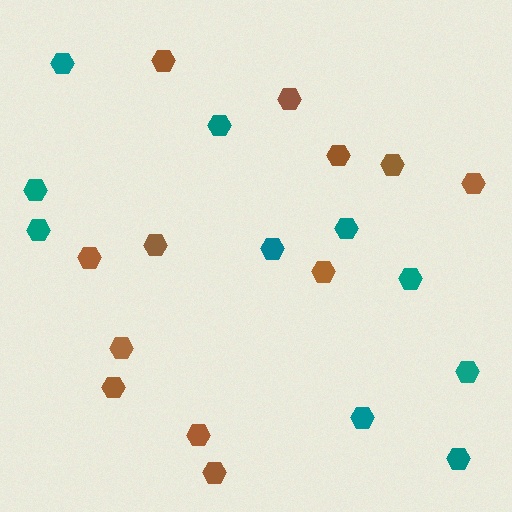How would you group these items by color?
There are 2 groups: one group of teal hexagons (10) and one group of brown hexagons (12).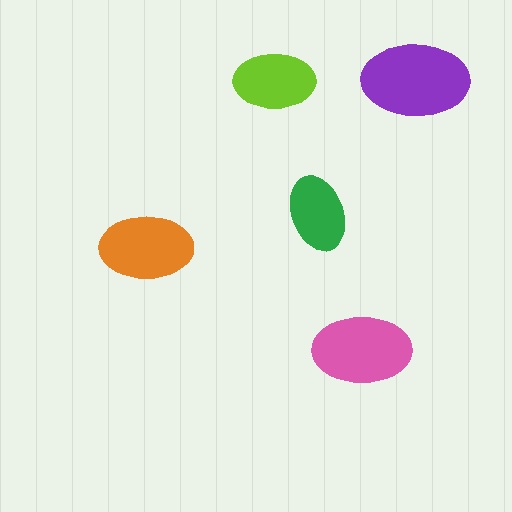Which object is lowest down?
The pink ellipse is bottommost.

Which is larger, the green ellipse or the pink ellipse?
The pink one.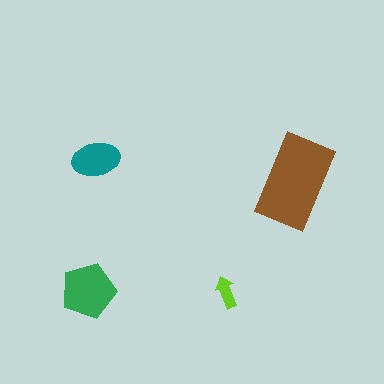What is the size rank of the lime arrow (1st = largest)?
4th.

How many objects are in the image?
There are 4 objects in the image.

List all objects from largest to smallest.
The brown rectangle, the green pentagon, the teal ellipse, the lime arrow.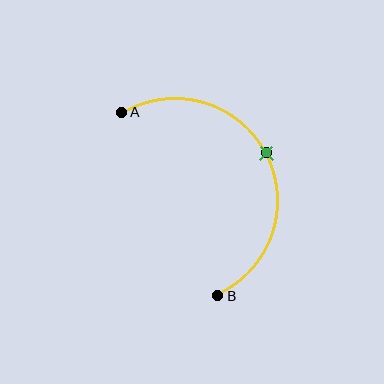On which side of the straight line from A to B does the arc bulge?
The arc bulges to the right of the straight line connecting A and B.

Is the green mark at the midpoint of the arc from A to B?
Yes. The green mark lies on the arc at equal arc-length from both A and B — it is the arc midpoint.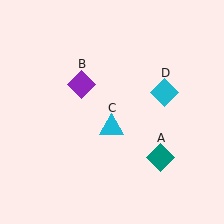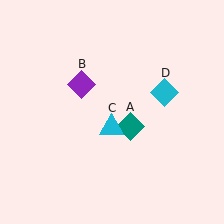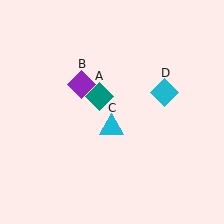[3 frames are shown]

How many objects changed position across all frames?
1 object changed position: teal diamond (object A).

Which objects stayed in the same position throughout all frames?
Purple diamond (object B) and cyan triangle (object C) and cyan diamond (object D) remained stationary.